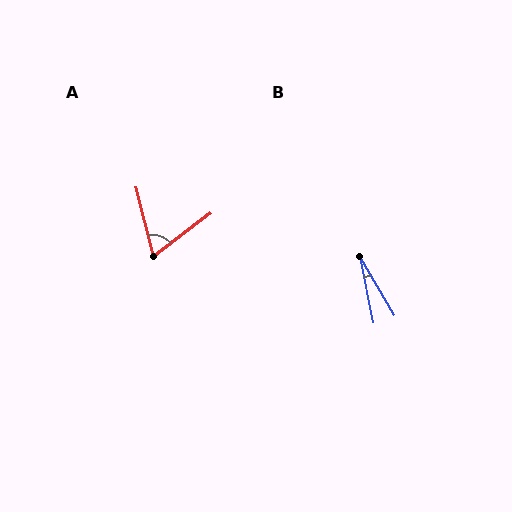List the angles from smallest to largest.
B (18°), A (66°).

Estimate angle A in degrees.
Approximately 66 degrees.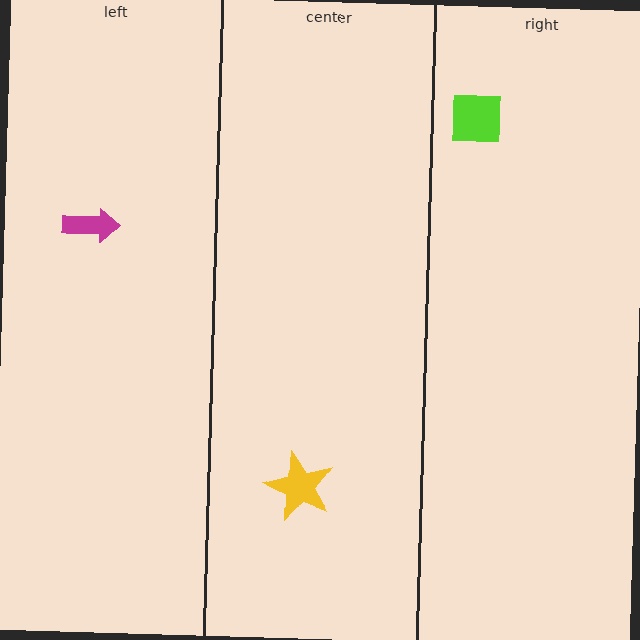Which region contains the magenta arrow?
The left region.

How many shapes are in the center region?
1.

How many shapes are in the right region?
1.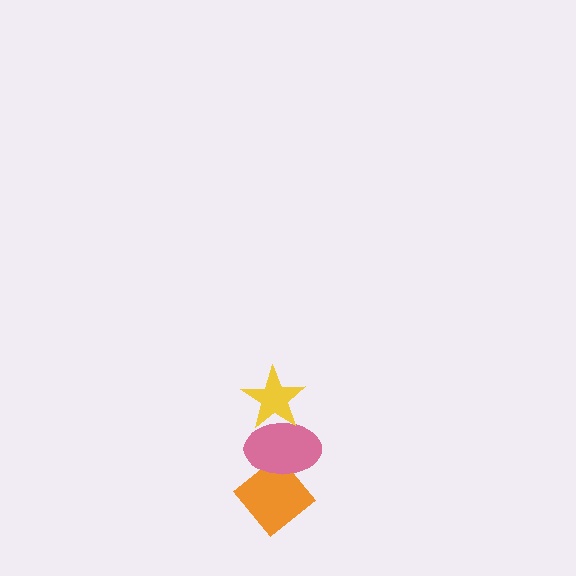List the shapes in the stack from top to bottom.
From top to bottom: the yellow star, the pink ellipse, the orange diamond.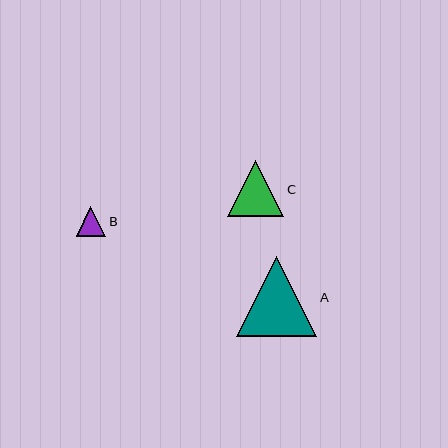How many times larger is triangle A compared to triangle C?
Triangle A is approximately 1.4 times the size of triangle C.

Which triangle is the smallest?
Triangle B is the smallest with a size of approximately 30 pixels.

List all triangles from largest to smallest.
From largest to smallest: A, C, B.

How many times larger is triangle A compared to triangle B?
Triangle A is approximately 2.7 times the size of triangle B.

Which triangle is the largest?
Triangle A is the largest with a size of approximately 80 pixels.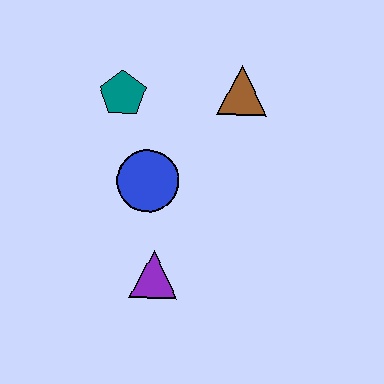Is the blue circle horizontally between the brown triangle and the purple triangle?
No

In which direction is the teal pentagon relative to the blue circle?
The teal pentagon is above the blue circle.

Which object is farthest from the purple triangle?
The brown triangle is farthest from the purple triangle.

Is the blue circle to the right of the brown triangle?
No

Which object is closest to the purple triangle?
The blue circle is closest to the purple triangle.